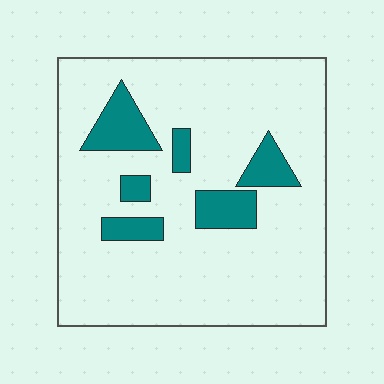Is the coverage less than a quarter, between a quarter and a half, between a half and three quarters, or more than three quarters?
Less than a quarter.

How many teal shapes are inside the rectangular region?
6.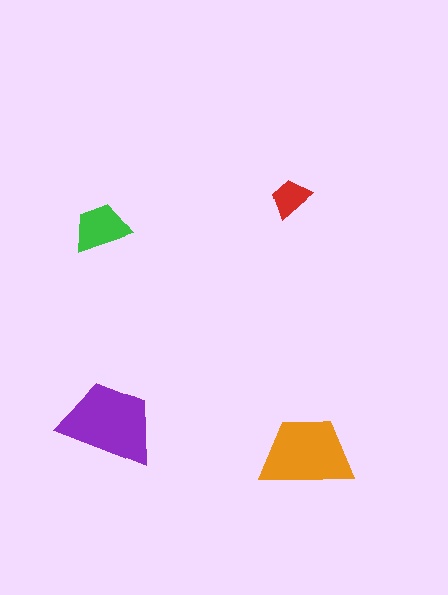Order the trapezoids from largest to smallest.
the purple one, the orange one, the green one, the red one.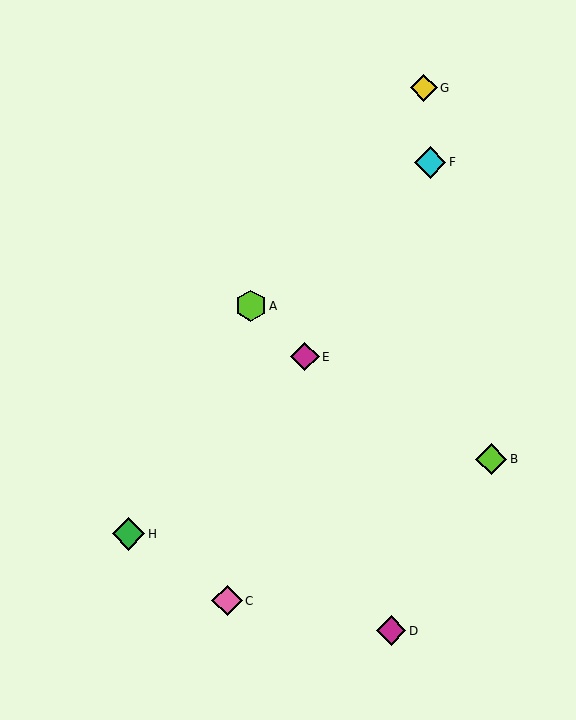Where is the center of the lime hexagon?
The center of the lime hexagon is at (251, 306).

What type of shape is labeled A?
Shape A is a lime hexagon.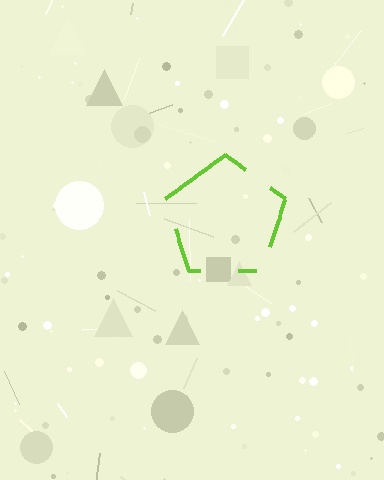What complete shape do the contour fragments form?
The contour fragments form a pentagon.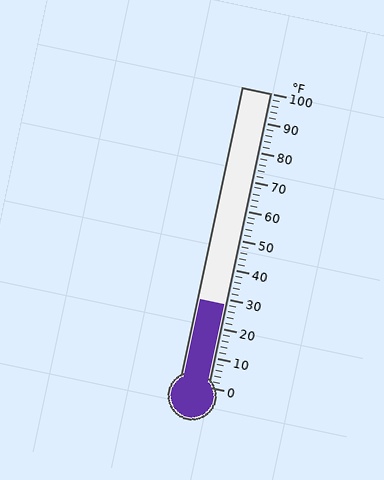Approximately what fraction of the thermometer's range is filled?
The thermometer is filled to approximately 30% of its range.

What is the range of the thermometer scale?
The thermometer scale ranges from 0°F to 100°F.